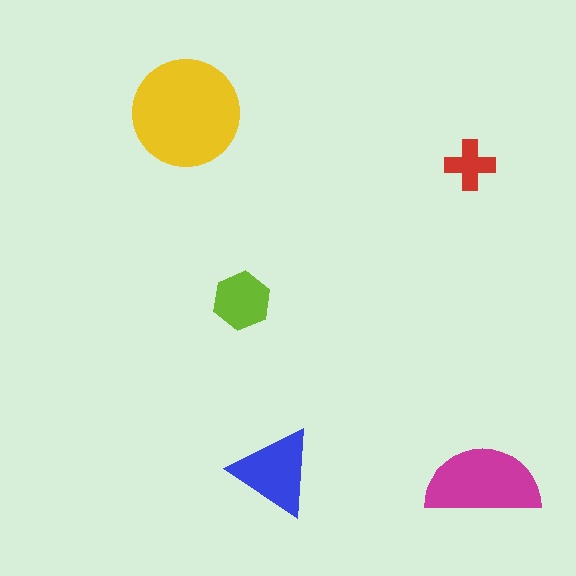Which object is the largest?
The yellow circle.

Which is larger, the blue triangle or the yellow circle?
The yellow circle.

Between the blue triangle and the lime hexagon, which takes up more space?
The blue triangle.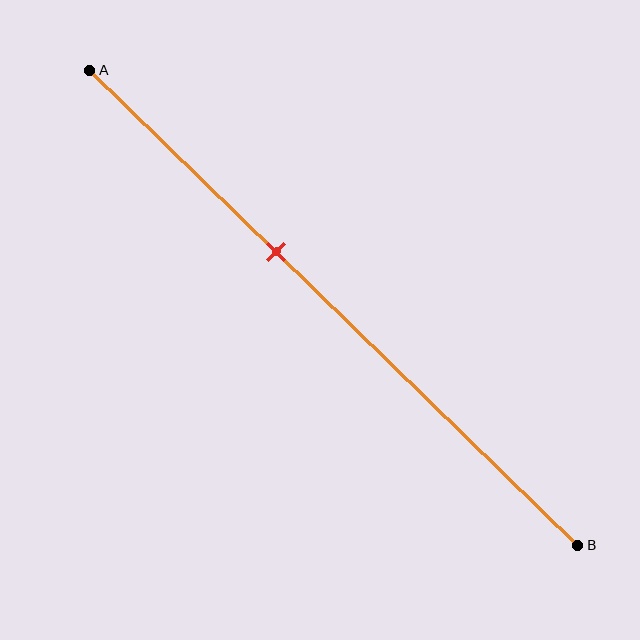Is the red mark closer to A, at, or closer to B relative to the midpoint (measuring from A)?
The red mark is closer to point A than the midpoint of segment AB.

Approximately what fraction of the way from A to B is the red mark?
The red mark is approximately 40% of the way from A to B.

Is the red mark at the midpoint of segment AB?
No, the mark is at about 40% from A, not at the 50% midpoint.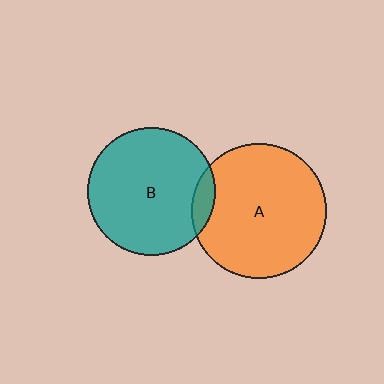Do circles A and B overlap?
Yes.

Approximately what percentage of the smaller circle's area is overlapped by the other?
Approximately 10%.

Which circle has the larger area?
Circle A (orange).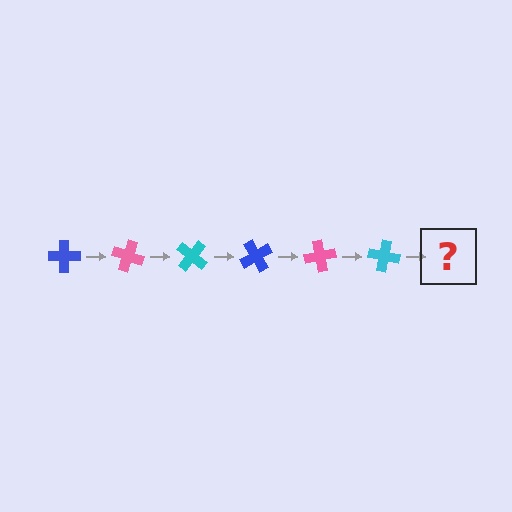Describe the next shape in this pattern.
It should be a blue cross, rotated 120 degrees from the start.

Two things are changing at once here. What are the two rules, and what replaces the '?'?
The two rules are that it rotates 20 degrees each step and the color cycles through blue, pink, and cyan. The '?' should be a blue cross, rotated 120 degrees from the start.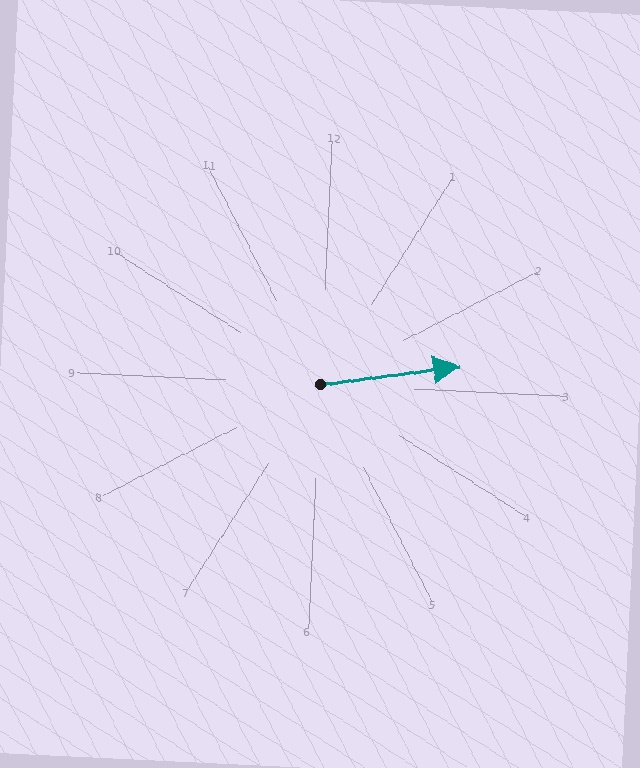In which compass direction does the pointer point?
East.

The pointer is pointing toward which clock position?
Roughly 3 o'clock.